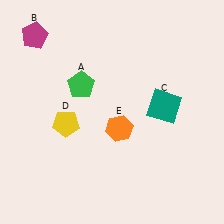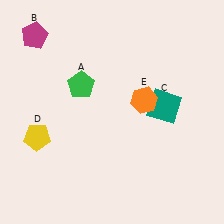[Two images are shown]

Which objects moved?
The objects that moved are: the yellow pentagon (D), the orange hexagon (E).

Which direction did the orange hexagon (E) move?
The orange hexagon (E) moved up.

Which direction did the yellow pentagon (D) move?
The yellow pentagon (D) moved left.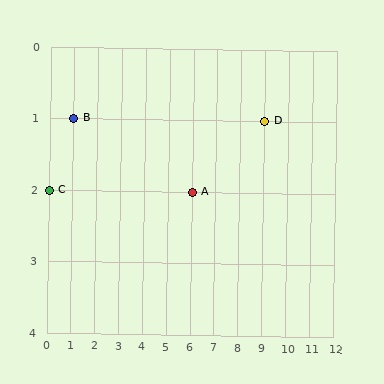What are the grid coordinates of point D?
Point D is at grid coordinates (9, 1).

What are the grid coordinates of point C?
Point C is at grid coordinates (0, 2).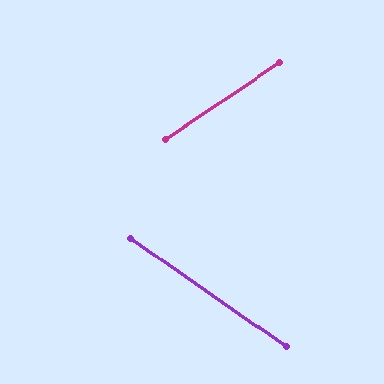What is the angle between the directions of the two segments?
Approximately 69 degrees.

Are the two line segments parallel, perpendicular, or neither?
Neither parallel nor perpendicular — they differ by about 69°.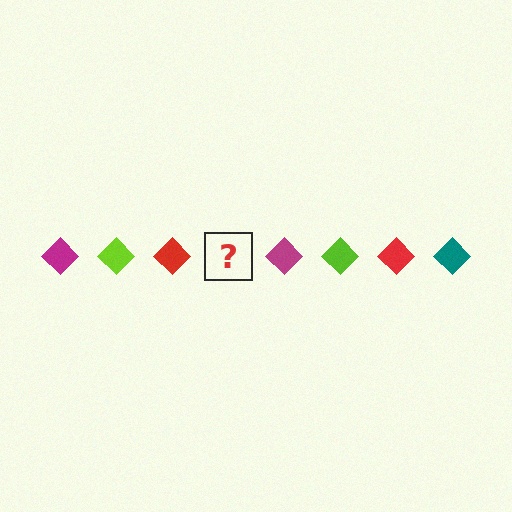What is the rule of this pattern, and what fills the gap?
The rule is that the pattern cycles through magenta, lime, red, teal diamonds. The gap should be filled with a teal diamond.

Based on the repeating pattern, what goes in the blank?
The blank should be a teal diamond.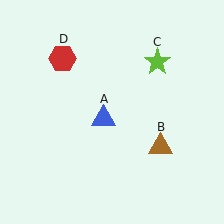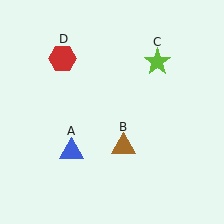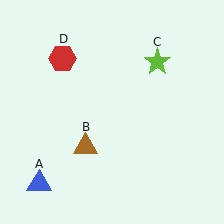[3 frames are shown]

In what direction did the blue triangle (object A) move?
The blue triangle (object A) moved down and to the left.